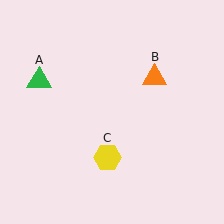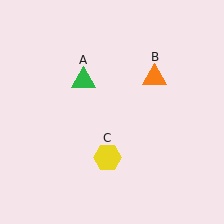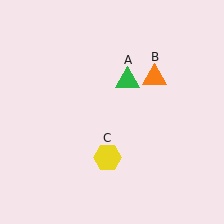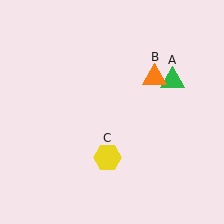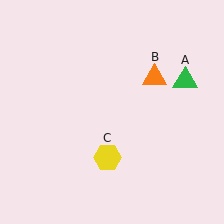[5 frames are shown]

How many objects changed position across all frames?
1 object changed position: green triangle (object A).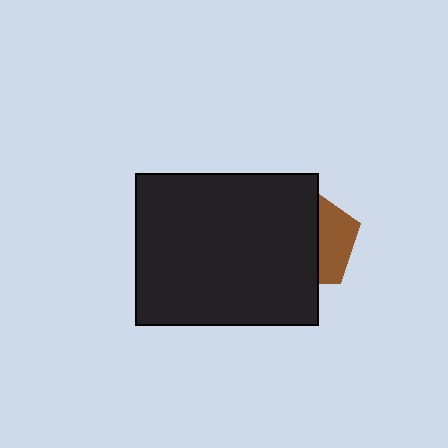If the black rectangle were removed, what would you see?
You would see the complete brown pentagon.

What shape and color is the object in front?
The object in front is a black rectangle.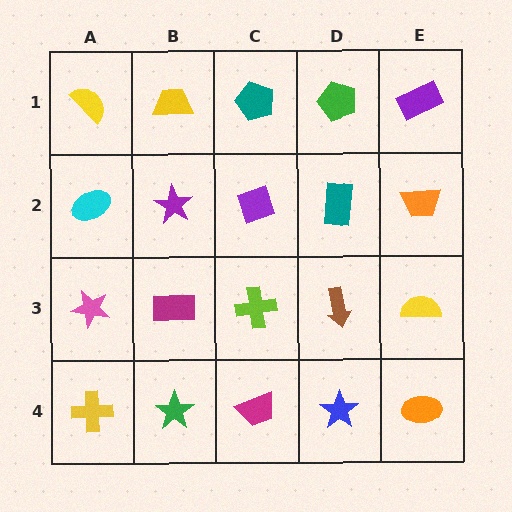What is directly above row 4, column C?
A lime cross.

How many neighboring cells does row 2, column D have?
4.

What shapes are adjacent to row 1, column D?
A teal rectangle (row 2, column D), a teal pentagon (row 1, column C), a purple rectangle (row 1, column E).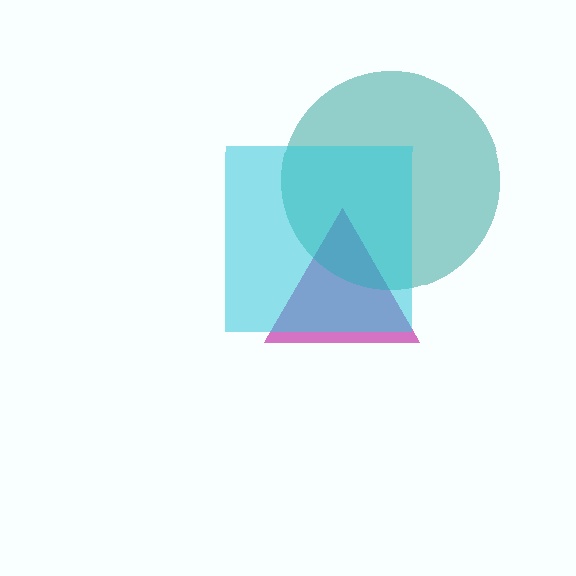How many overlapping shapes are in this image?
There are 3 overlapping shapes in the image.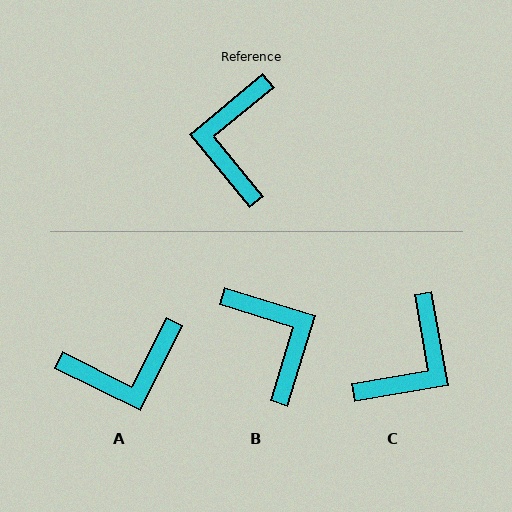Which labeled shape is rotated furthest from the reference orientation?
C, about 151 degrees away.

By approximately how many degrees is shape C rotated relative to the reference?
Approximately 151 degrees counter-clockwise.